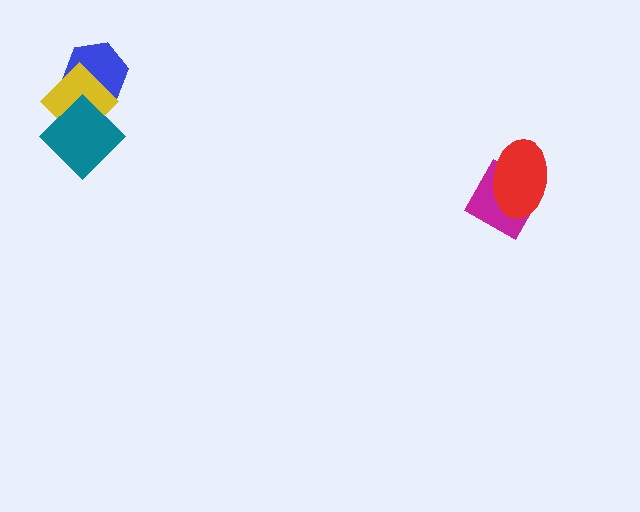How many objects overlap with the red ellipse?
1 object overlaps with the red ellipse.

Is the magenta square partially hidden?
Yes, it is partially covered by another shape.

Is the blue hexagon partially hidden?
Yes, it is partially covered by another shape.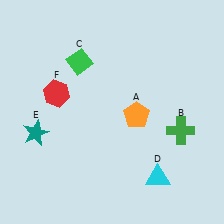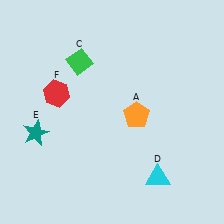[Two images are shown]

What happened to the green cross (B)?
The green cross (B) was removed in Image 2. It was in the bottom-right area of Image 1.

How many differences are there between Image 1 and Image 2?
There is 1 difference between the two images.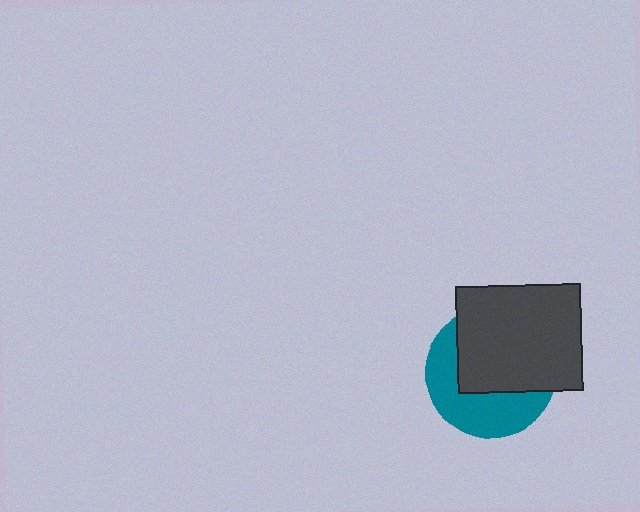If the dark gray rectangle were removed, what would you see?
You would see the complete teal circle.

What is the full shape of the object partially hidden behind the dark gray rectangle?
The partially hidden object is a teal circle.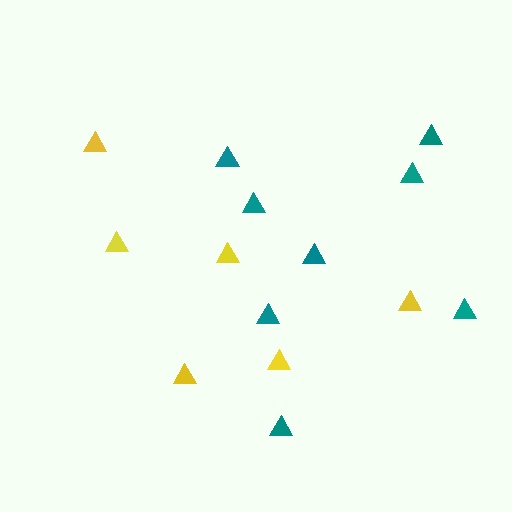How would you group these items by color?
There are 2 groups: one group of yellow triangles (6) and one group of teal triangles (8).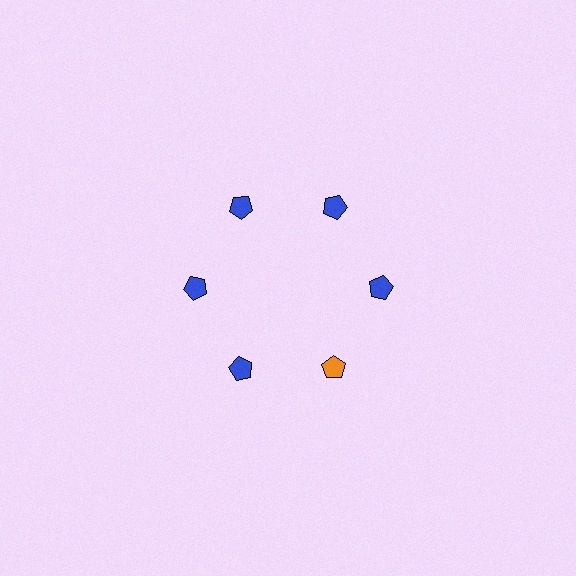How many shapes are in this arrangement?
There are 6 shapes arranged in a ring pattern.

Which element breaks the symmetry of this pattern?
The orange pentagon at roughly the 5 o'clock position breaks the symmetry. All other shapes are blue pentagons.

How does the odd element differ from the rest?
It has a different color: orange instead of blue.